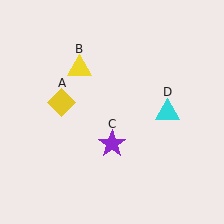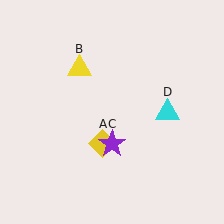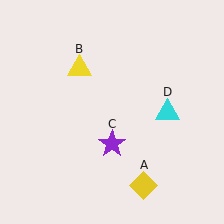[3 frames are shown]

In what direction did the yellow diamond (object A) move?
The yellow diamond (object A) moved down and to the right.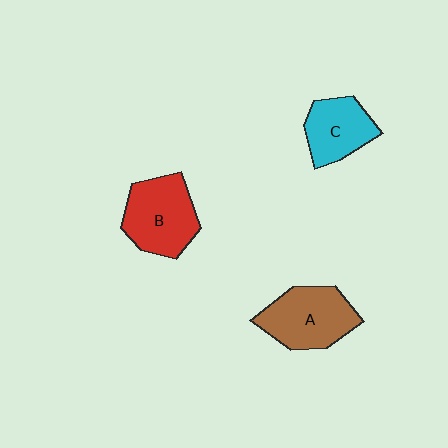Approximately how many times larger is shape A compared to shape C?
Approximately 1.3 times.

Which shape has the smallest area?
Shape C (cyan).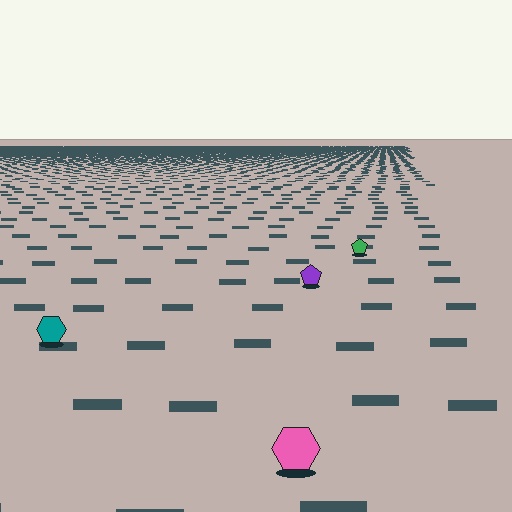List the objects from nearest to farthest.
From nearest to farthest: the pink hexagon, the teal hexagon, the purple pentagon, the green pentagon.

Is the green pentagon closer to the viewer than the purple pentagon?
No. The purple pentagon is closer — you can tell from the texture gradient: the ground texture is coarser near it.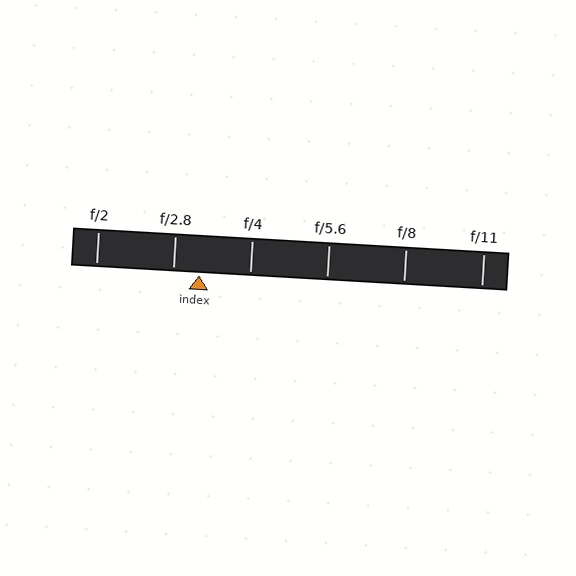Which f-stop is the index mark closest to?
The index mark is closest to f/2.8.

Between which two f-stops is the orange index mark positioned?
The index mark is between f/2.8 and f/4.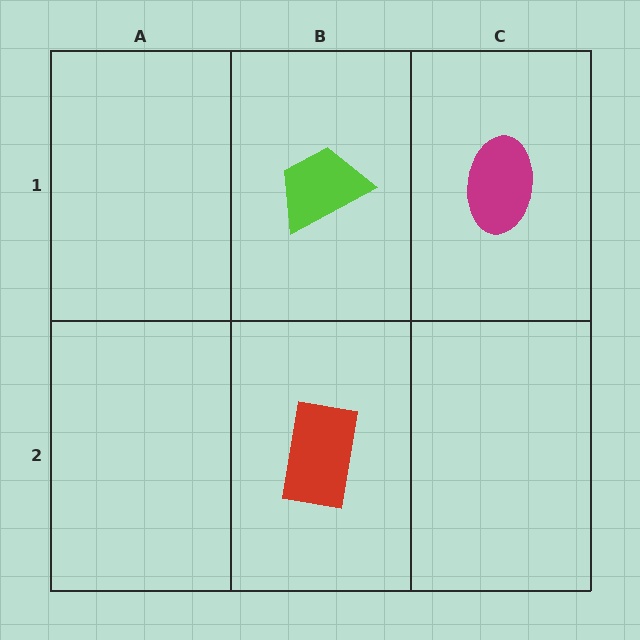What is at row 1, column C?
A magenta ellipse.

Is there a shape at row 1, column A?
No, that cell is empty.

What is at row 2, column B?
A red rectangle.